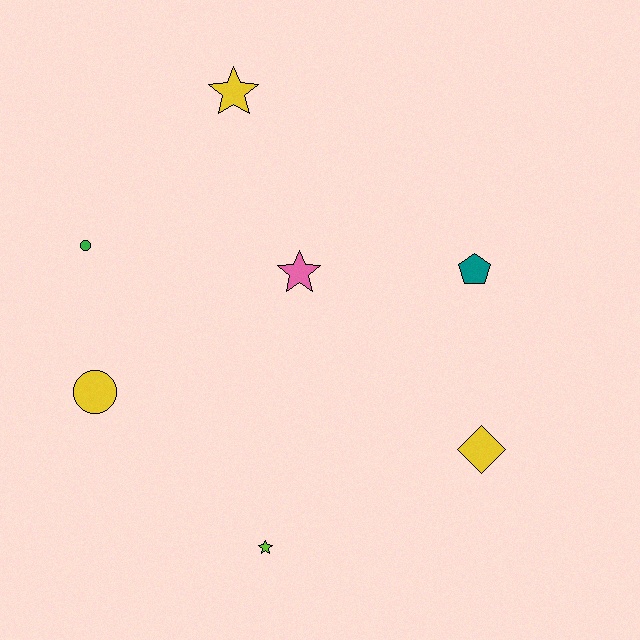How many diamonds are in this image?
There is 1 diamond.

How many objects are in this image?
There are 7 objects.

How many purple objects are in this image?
There are no purple objects.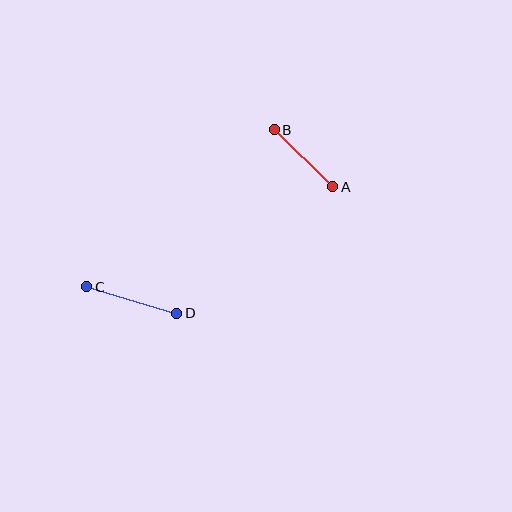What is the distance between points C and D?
The distance is approximately 93 pixels.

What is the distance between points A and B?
The distance is approximately 82 pixels.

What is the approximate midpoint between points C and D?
The midpoint is at approximately (132, 300) pixels.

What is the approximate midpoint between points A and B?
The midpoint is at approximately (303, 158) pixels.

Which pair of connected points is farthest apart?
Points C and D are farthest apart.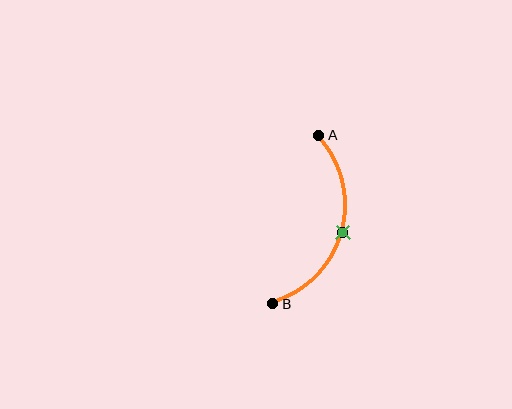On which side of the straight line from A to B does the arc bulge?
The arc bulges to the right of the straight line connecting A and B.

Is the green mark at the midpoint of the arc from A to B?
Yes. The green mark lies on the arc at equal arc-length from both A and B — it is the arc midpoint.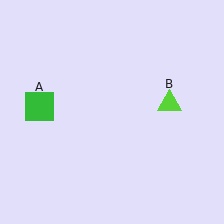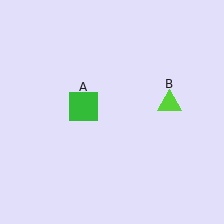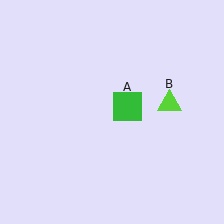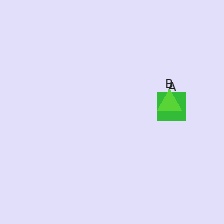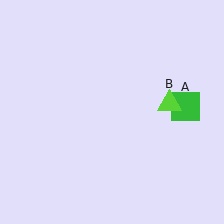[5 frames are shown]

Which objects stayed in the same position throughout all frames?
Lime triangle (object B) remained stationary.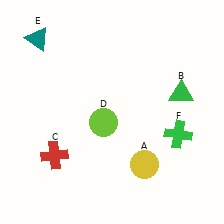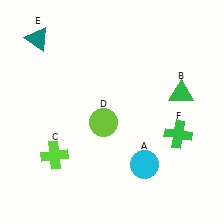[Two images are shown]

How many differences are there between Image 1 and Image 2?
There are 2 differences between the two images.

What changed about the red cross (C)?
In Image 1, C is red. In Image 2, it changed to lime.